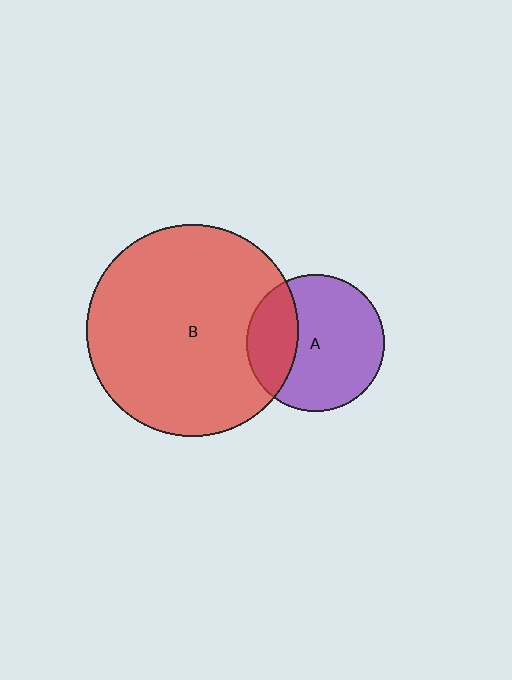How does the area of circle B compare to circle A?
Approximately 2.4 times.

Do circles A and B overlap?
Yes.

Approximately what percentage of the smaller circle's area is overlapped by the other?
Approximately 30%.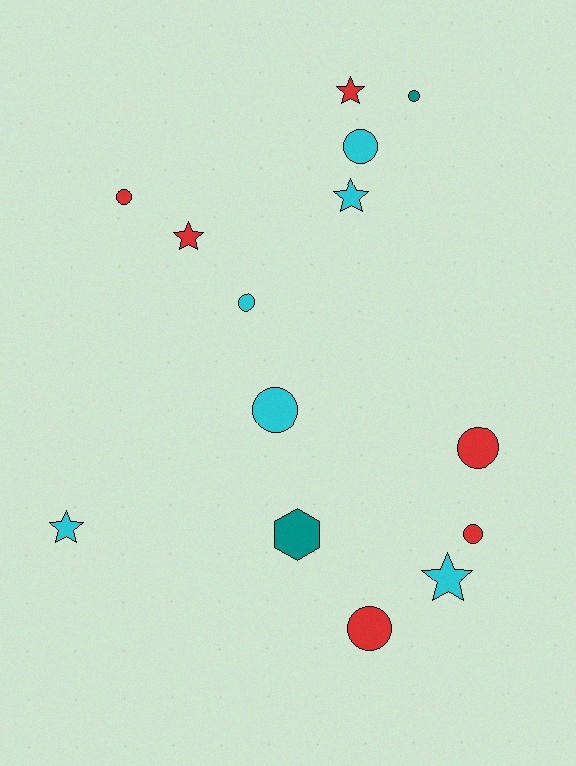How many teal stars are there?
There are no teal stars.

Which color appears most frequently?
Red, with 6 objects.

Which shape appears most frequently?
Circle, with 8 objects.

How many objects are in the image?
There are 14 objects.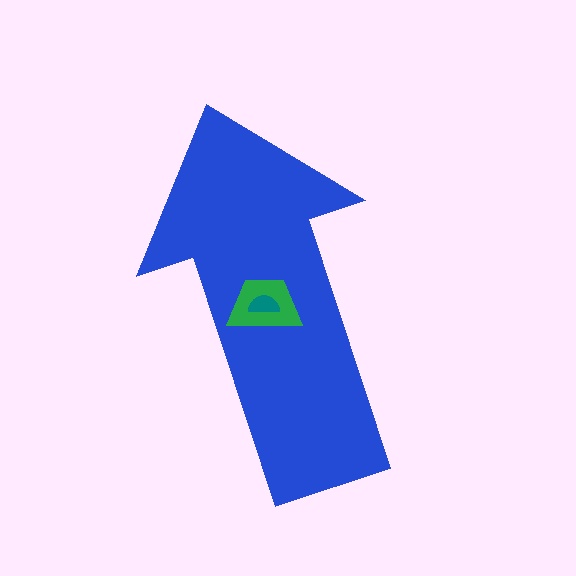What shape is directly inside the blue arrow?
The green trapezoid.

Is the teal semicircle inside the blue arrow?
Yes.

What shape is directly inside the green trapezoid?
The teal semicircle.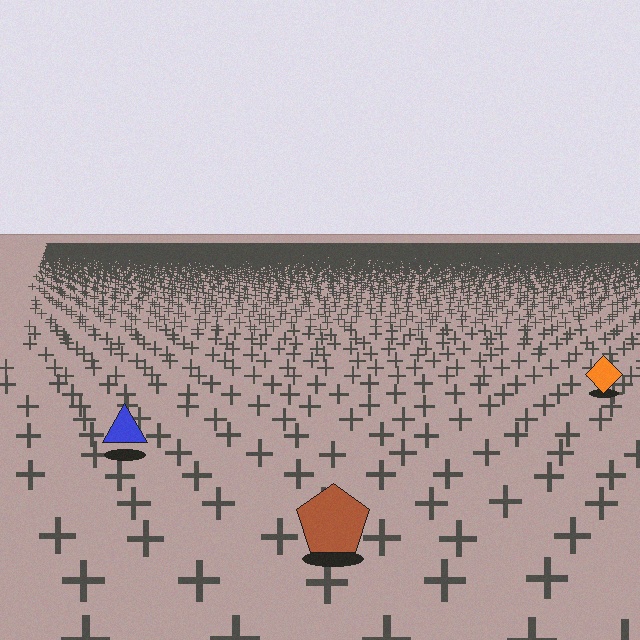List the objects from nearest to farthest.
From nearest to farthest: the brown pentagon, the blue triangle, the orange diamond.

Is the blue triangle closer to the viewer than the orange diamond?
Yes. The blue triangle is closer — you can tell from the texture gradient: the ground texture is coarser near it.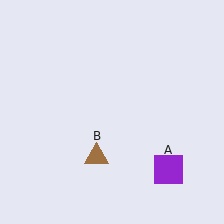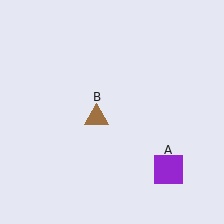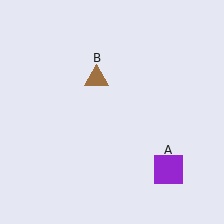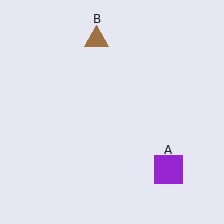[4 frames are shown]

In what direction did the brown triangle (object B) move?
The brown triangle (object B) moved up.